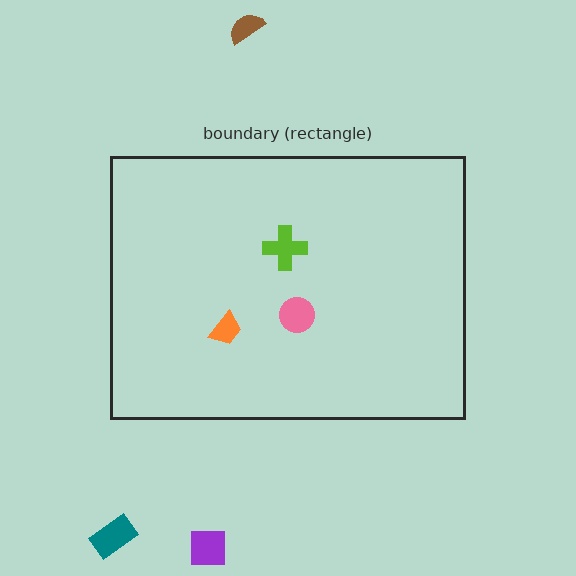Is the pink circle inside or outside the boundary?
Inside.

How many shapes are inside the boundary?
3 inside, 3 outside.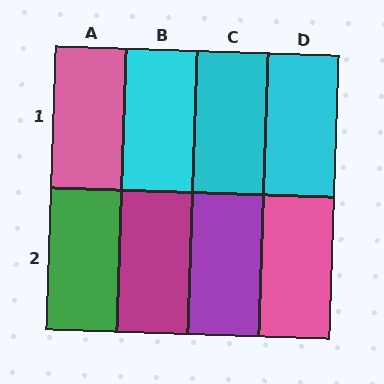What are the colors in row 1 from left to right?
Pink, cyan, cyan, cyan.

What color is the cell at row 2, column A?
Green.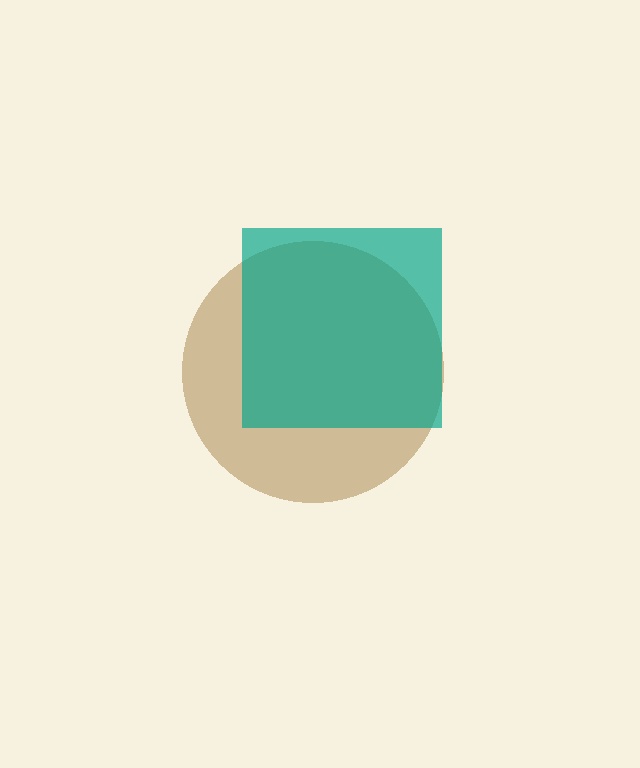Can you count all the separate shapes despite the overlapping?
Yes, there are 2 separate shapes.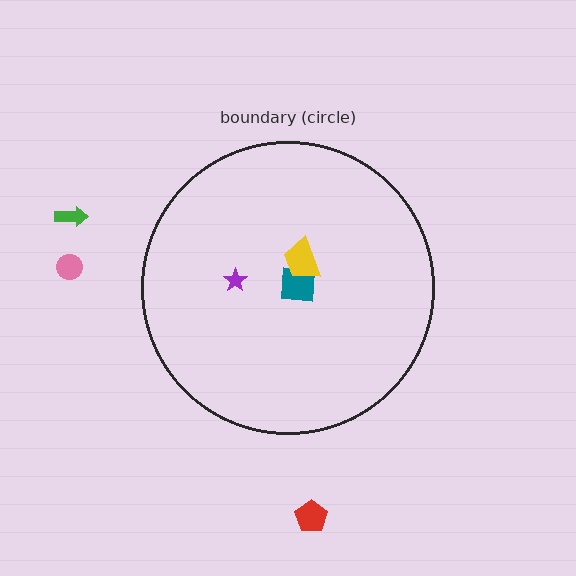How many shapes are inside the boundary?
3 inside, 3 outside.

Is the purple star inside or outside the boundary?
Inside.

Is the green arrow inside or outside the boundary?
Outside.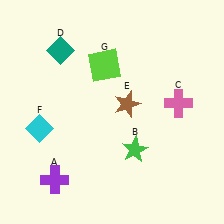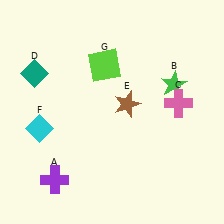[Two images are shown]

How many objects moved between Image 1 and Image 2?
2 objects moved between the two images.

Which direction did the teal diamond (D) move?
The teal diamond (D) moved left.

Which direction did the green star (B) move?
The green star (B) moved up.